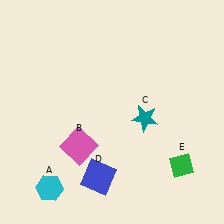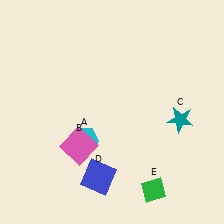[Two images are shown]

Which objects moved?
The objects that moved are: the cyan hexagon (A), the teal star (C), the green diamond (E).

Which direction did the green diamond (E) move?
The green diamond (E) moved left.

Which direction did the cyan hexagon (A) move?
The cyan hexagon (A) moved up.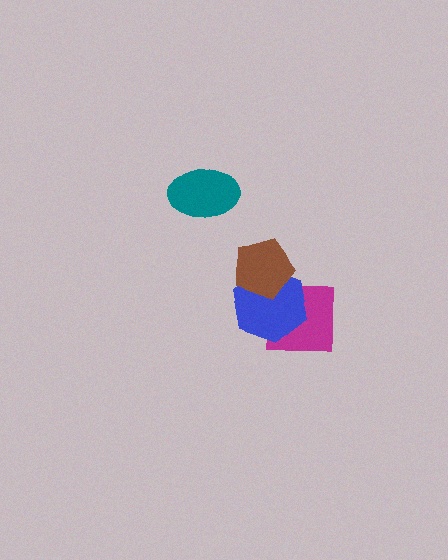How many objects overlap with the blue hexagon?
2 objects overlap with the blue hexagon.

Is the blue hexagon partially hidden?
Yes, it is partially covered by another shape.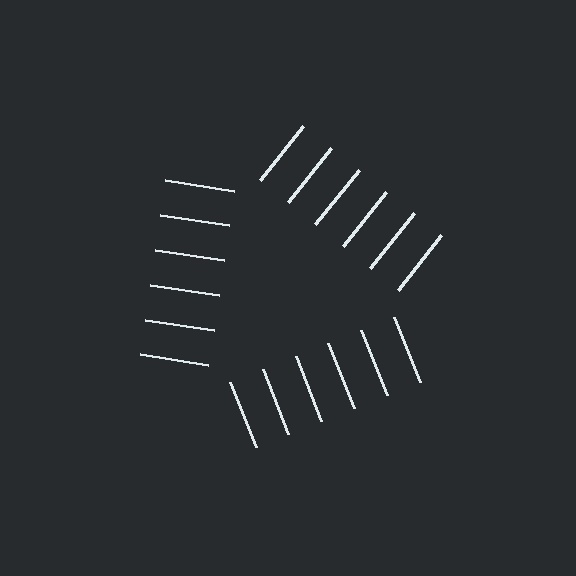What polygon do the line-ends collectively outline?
An illusory triangle — the line segments terminate on its edges but no continuous stroke is drawn.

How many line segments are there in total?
18 — 6 along each of the 3 edges.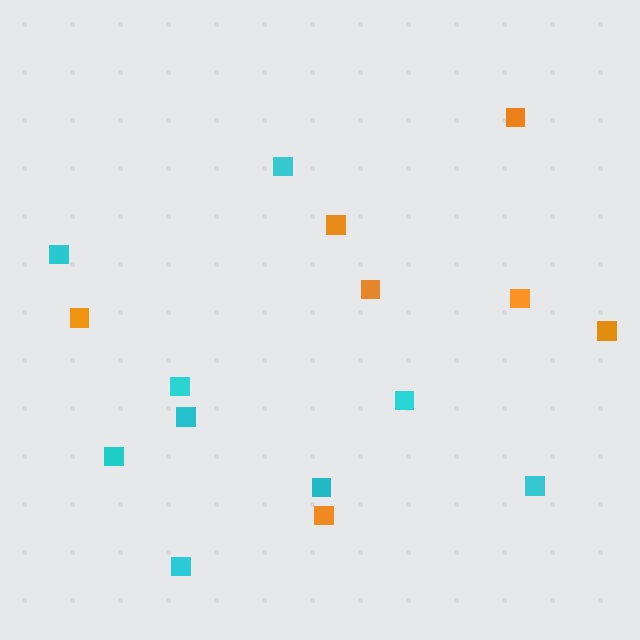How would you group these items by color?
There are 2 groups: one group of orange squares (7) and one group of cyan squares (9).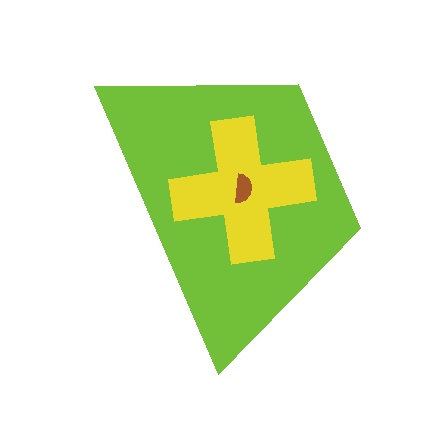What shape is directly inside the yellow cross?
The brown semicircle.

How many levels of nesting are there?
3.